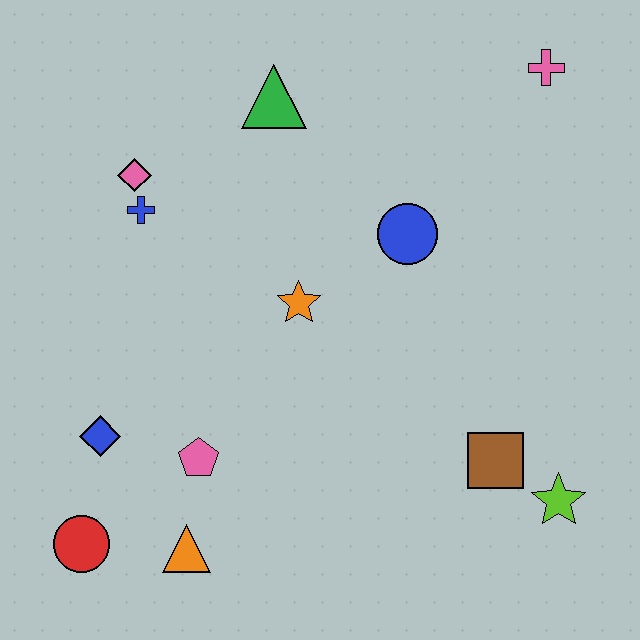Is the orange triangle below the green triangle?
Yes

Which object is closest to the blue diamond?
The pink pentagon is closest to the blue diamond.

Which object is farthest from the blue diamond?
The pink cross is farthest from the blue diamond.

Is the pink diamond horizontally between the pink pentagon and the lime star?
No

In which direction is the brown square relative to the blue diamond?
The brown square is to the right of the blue diamond.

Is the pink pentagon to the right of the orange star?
No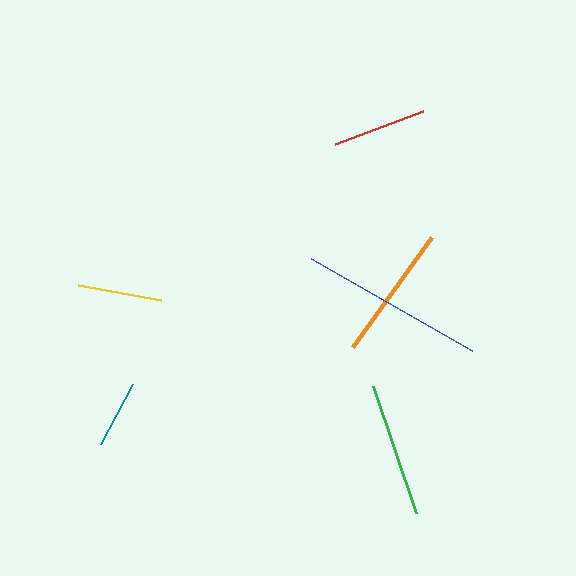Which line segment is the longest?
The blue line is the longest at approximately 185 pixels.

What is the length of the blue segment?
The blue segment is approximately 185 pixels long.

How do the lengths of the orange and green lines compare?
The orange and green lines are approximately the same length.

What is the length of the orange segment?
The orange segment is approximately 135 pixels long.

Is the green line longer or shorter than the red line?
The green line is longer than the red line.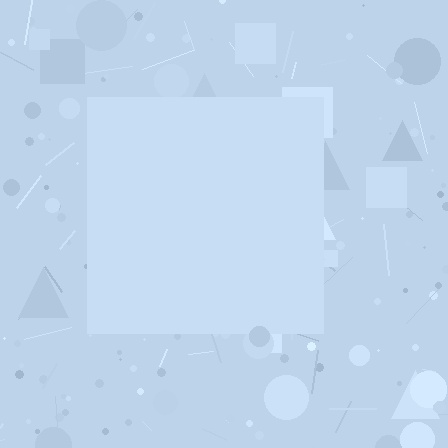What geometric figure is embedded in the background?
A square is embedded in the background.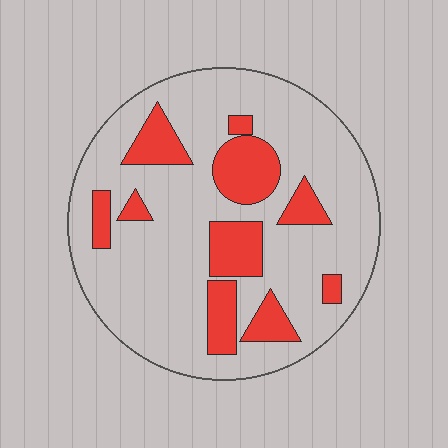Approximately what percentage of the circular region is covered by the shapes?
Approximately 25%.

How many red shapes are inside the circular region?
10.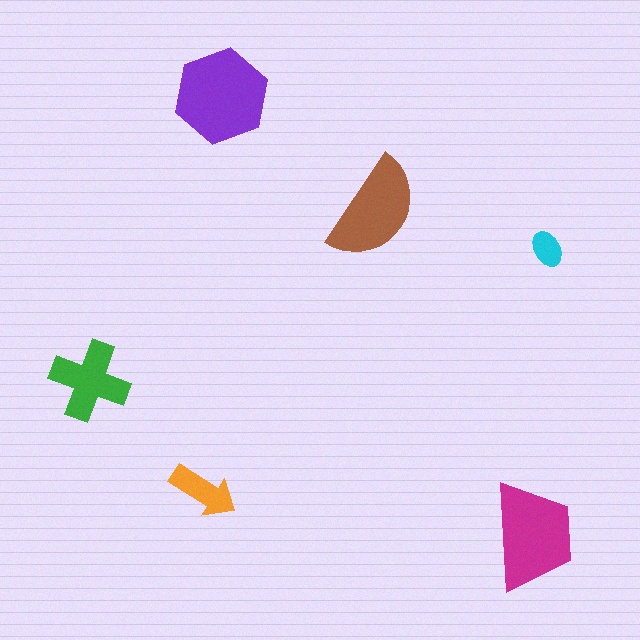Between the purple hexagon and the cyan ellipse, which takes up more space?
The purple hexagon.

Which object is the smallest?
The cyan ellipse.